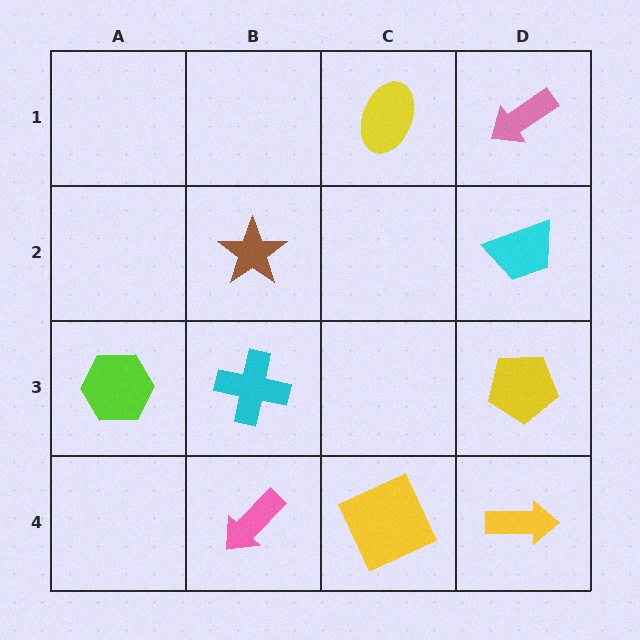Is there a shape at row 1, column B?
No, that cell is empty.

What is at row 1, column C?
A yellow ellipse.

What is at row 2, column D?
A cyan trapezoid.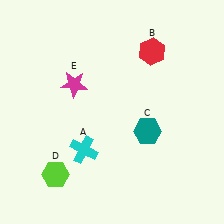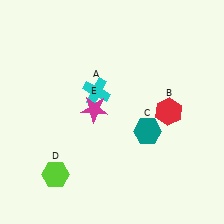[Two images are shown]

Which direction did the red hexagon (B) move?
The red hexagon (B) moved down.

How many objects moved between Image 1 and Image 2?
3 objects moved between the two images.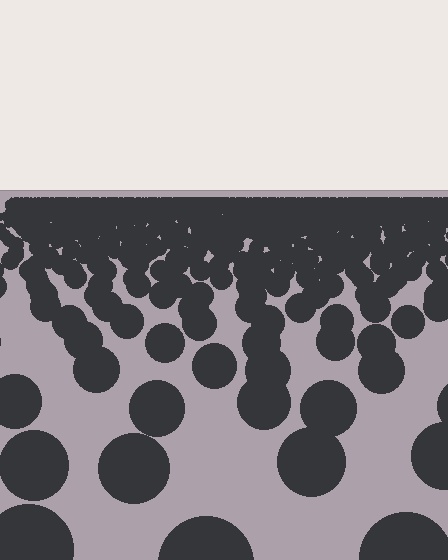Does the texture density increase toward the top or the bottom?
Density increases toward the top.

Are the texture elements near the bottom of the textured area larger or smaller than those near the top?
Larger. Near the bottom, elements are closer to the viewer and appear at a bigger on-screen size.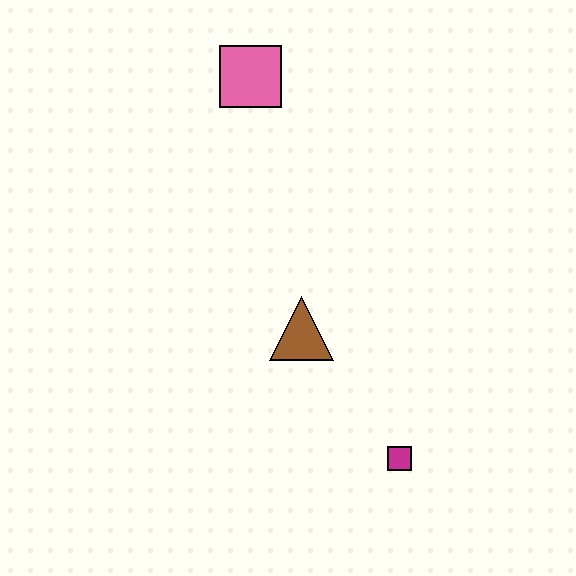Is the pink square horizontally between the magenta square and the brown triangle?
No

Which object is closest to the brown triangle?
The magenta square is closest to the brown triangle.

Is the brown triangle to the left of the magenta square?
Yes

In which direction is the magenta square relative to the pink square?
The magenta square is below the pink square.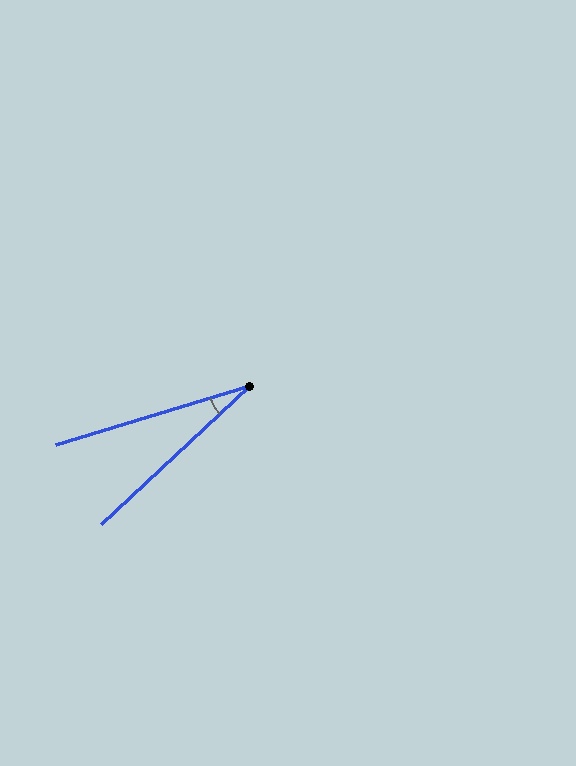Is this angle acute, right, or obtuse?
It is acute.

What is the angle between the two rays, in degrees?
Approximately 26 degrees.